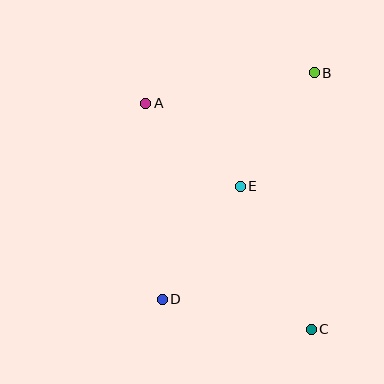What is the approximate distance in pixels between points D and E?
The distance between D and E is approximately 137 pixels.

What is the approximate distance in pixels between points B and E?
The distance between B and E is approximately 136 pixels.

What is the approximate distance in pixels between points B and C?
The distance between B and C is approximately 257 pixels.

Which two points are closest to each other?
Points A and E are closest to each other.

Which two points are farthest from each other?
Points A and C are farthest from each other.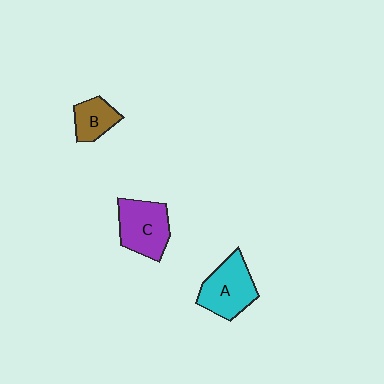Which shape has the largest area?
Shape C (purple).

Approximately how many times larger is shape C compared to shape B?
Approximately 1.7 times.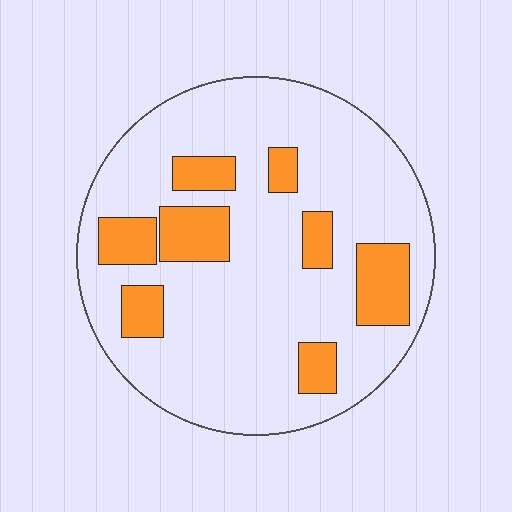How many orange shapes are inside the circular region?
8.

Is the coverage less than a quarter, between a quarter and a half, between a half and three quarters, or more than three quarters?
Less than a quarter.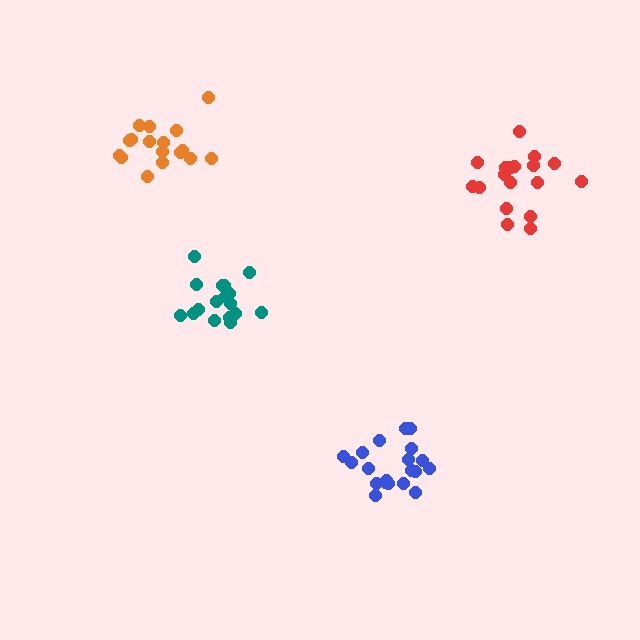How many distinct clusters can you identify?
There are 4 distinct clusters.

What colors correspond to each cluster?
The clusters are colored: blue, teal, orange, red.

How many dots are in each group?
Group 1: 20 dots, Group 2: 17 dots, Group 3: 17 dots, Group 4: 18 dots (72 total).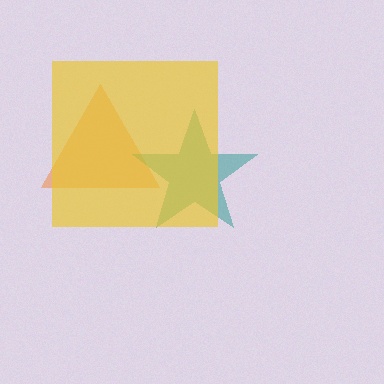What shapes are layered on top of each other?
The layered shapes are: an orange triangle, a teal star, a yellow square.